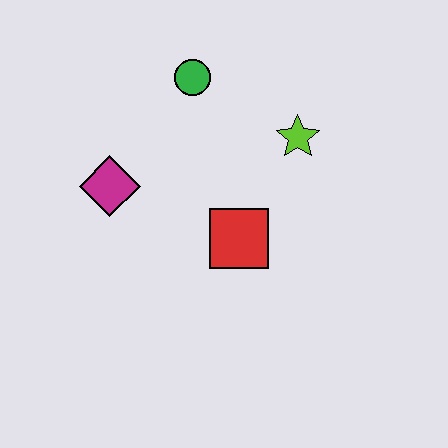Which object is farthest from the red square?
The green circle is farthest from the red square.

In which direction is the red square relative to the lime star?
The red square is below the lime star.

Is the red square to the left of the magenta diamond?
No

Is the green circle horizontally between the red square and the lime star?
No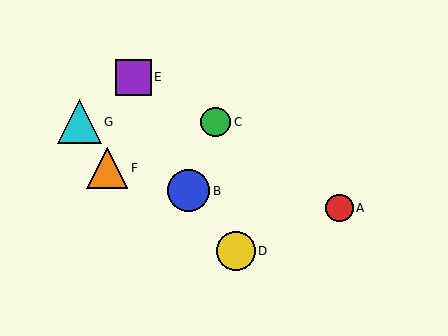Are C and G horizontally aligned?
Yes, both are at y≈122.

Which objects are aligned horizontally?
Objects C, G are aligned horizontally.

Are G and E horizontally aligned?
No, G is at y≈122 and E is at y≈78.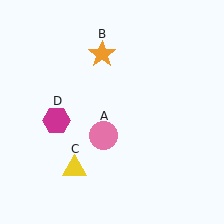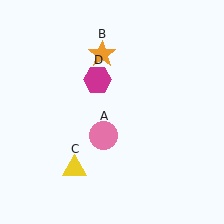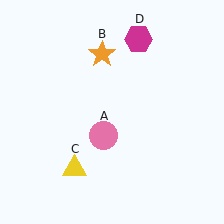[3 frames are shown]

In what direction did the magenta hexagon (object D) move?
The magenta hexagon (object D) moved up and to the right.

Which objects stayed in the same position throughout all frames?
Pink circle (object A) and orange star (object B) and yellow triangle (object C) remained stationary.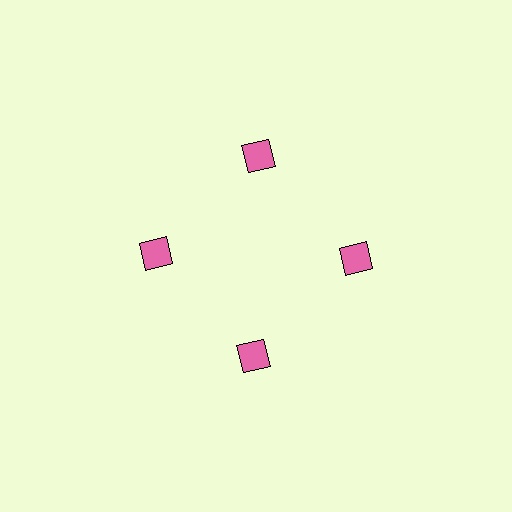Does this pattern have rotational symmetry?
Yes, this pattern has 4-fold rotational symmetry. It looks the same after rotating 90 degrees around the center.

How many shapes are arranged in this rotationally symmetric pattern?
There are 4 shapes, arranged in 4 groups of 1.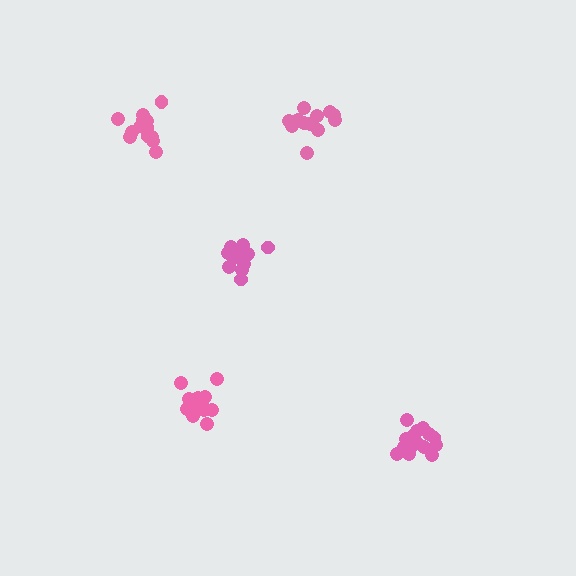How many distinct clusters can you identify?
There are 5 distinct clusters.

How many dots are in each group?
Group 1: 12 dots, Group 2: 16 dots, Group 3: 12 dots, Group 4: 13 dots, Group 5: 15 dots (68 total).